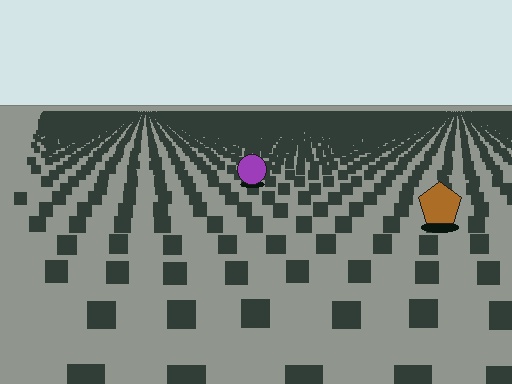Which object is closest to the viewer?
The brown pentagon is closest. The texture marks near it are larger and more spread out.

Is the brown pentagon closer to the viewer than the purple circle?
Yes. The brown pentagon is closer — you can tell from the texture gradient: the ground texture is coarser near it.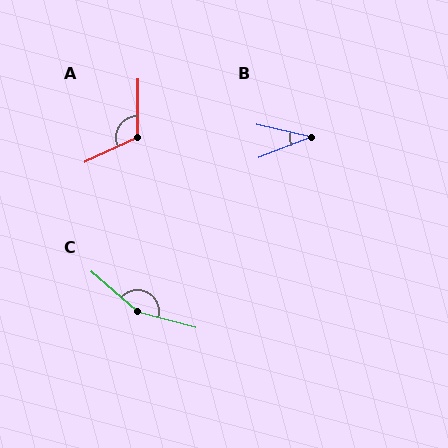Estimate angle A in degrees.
Approximately 115 degrees.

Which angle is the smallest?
B, at approximately 34 degrees.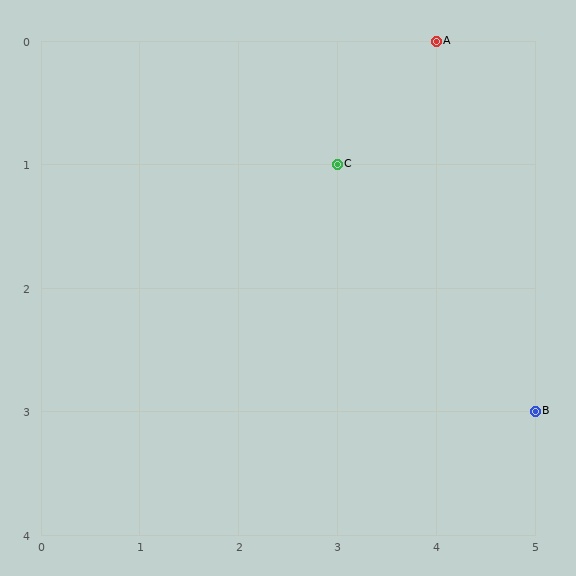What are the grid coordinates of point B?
Point B is at grid coordinates (5, 3).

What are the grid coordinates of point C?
Point C is at grid coordinates (3, 1).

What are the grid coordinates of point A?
Point A is at grid coordinates (4, 0).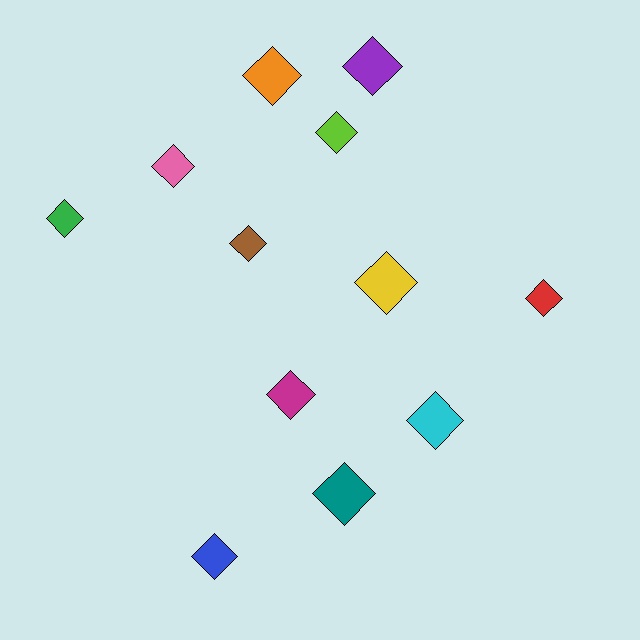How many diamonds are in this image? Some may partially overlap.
There are 12 diamonds.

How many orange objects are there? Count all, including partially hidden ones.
There is 1 orange object.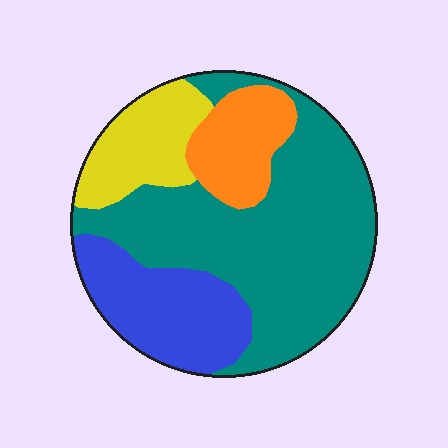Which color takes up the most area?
Teal, at roughly 55%.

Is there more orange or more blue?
Blue.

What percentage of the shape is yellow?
Yellow takes up about one eighth (1/8) of the shape.